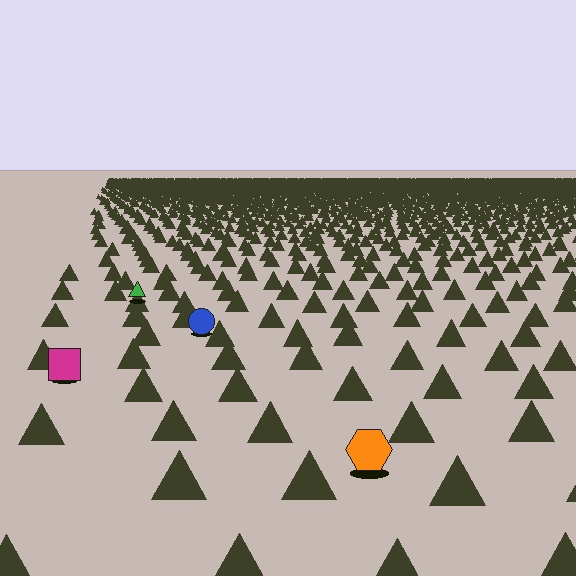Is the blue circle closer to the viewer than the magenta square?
No. The magenta square is closer — you can tell from the texture gradient: the ground texture is coarser near it.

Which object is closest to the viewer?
The orange hexagon is closest. The texture marks near it are larger and more spread out.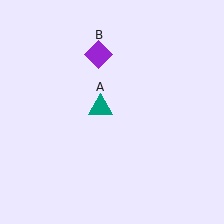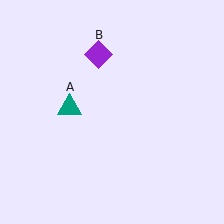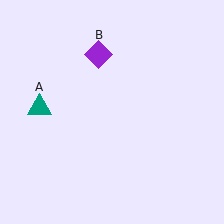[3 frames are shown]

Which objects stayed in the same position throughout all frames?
Purple diamond (object B) remained stationary.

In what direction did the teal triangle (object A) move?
The teal triangle (object A) moved left.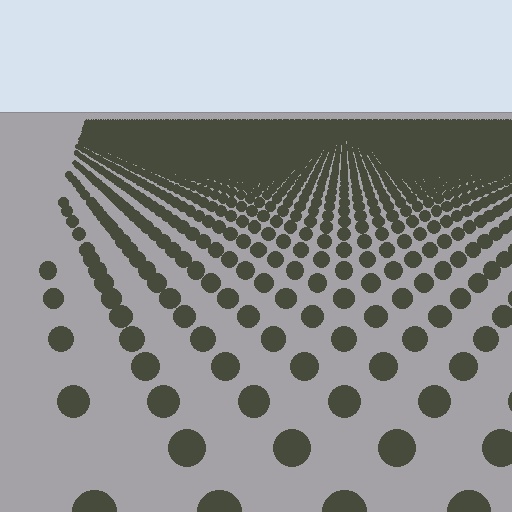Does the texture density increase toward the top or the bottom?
Density increases toward the top.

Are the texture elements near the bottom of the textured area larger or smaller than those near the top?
Larger. Near the bottom, elements are closer to the viewer and appear at a bigger on-screen size.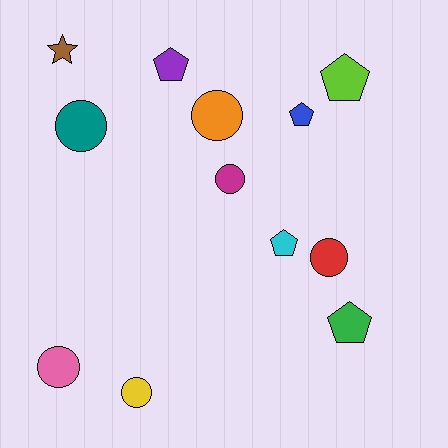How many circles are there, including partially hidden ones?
There are 6 circles.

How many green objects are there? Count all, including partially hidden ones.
There is 1 green object.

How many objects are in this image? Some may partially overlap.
There are 12 objects.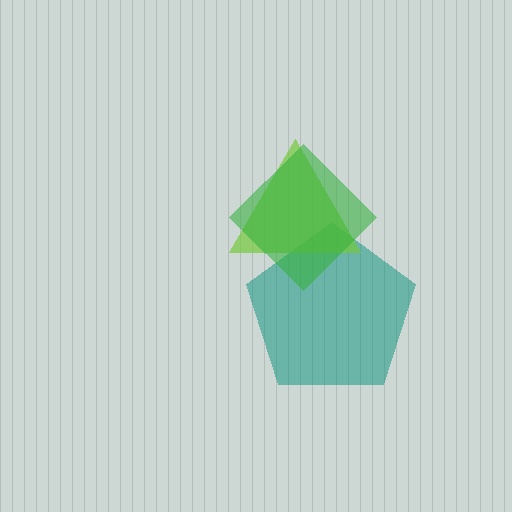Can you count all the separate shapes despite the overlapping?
Yes, there are 3 separate shapes.